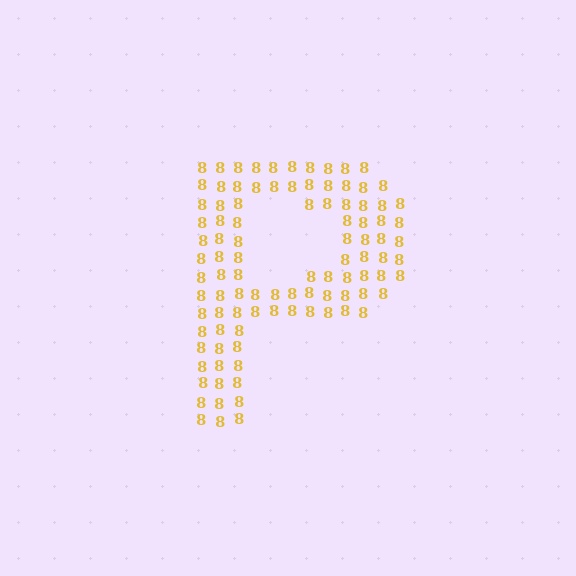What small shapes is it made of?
It is made of small digit 8's.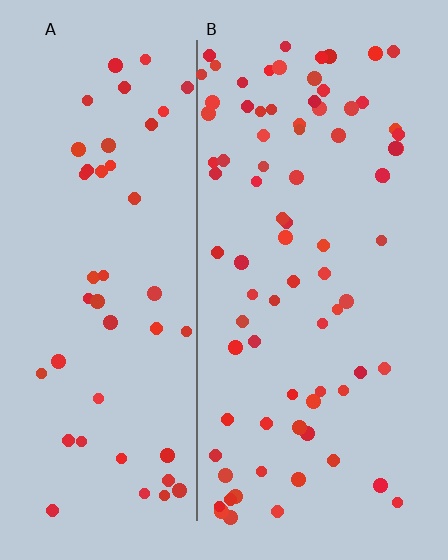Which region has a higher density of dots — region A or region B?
B (the right).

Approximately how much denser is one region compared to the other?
Approximately 1.7× — region B over region A.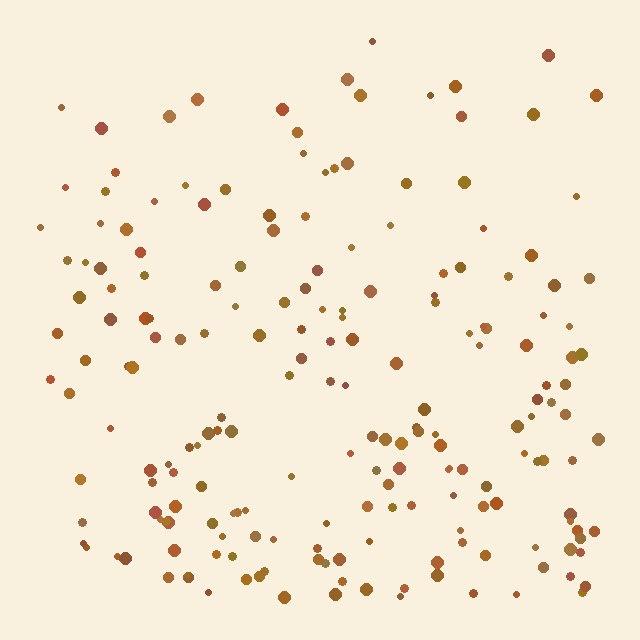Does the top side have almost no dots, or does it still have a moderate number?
Still a moderate number, just noticeably fewer than the bottom.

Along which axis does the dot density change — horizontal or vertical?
Vertical.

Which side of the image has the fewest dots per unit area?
The top.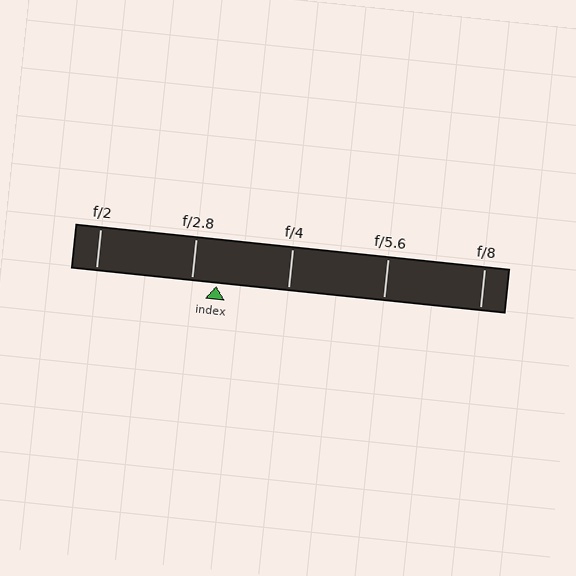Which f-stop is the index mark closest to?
The index mark is closest to f/2.8.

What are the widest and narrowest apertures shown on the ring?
The widest aperture shown is f/2 and the narrowest is f/8.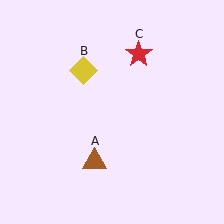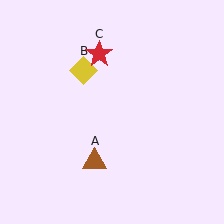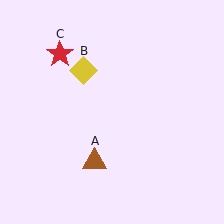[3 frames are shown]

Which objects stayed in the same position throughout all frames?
Brown triangle (object A) and yellow diamond (object B) remained stationary.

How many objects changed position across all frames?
1 object changed position: red star (object C).